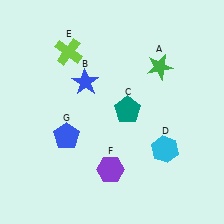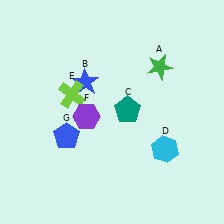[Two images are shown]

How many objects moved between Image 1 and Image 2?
2 objects moved between the two images.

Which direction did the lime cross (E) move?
The lime cross (E) moved down.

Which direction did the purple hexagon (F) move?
The purple hexagon (F) moved up.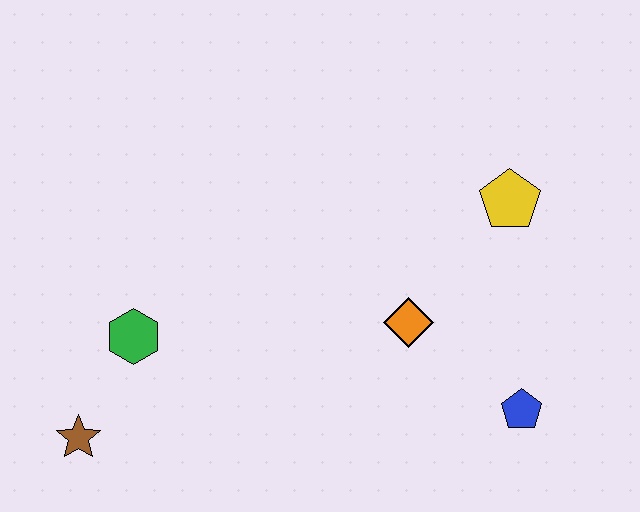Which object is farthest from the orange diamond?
The brown star is farthest from the orange diamond.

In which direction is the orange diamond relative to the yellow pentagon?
The orange diamond is below the yellow pentagon.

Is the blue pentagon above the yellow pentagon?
No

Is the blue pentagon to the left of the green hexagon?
No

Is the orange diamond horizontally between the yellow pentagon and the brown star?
Yes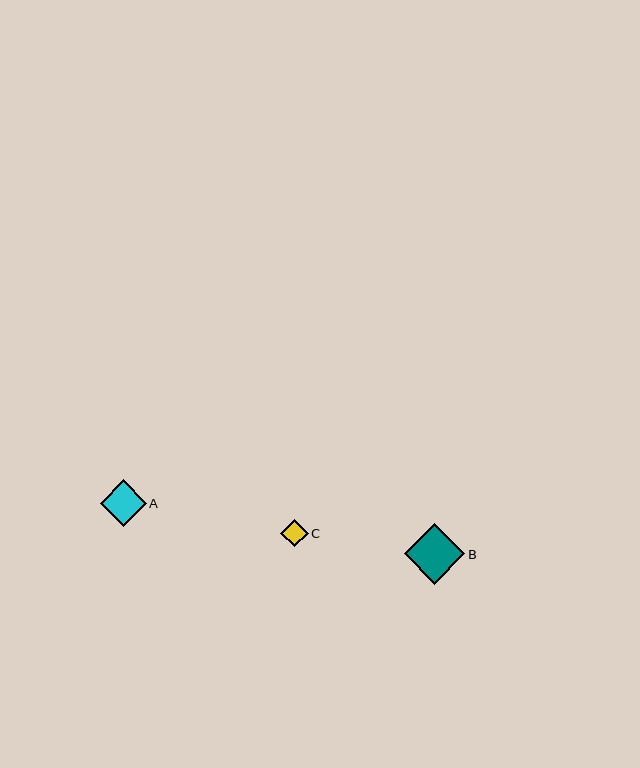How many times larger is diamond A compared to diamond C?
Diamond A is approximately 1.7 times the size of diamond C.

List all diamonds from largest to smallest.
From largest to smallest: B, A, C.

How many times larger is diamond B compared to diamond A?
Diamond B is approximately 1.3 times the size of diamond A.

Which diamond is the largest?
Diamond B is the largest with a size of approximately 60 pixels.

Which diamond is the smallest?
Diamond C is the smallest with a size of approximately 27 pixels.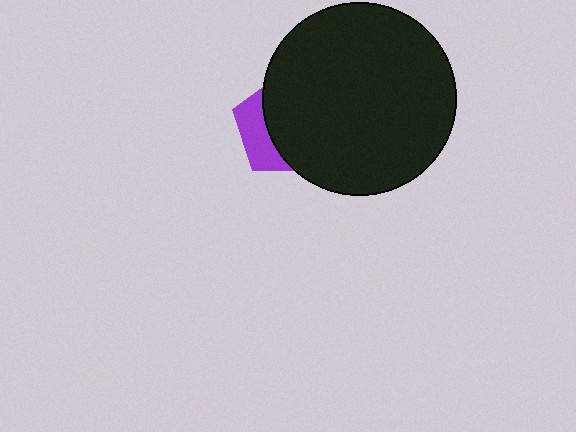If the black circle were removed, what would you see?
You would see the complete purple pentagon.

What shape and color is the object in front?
The object in front is a black circle.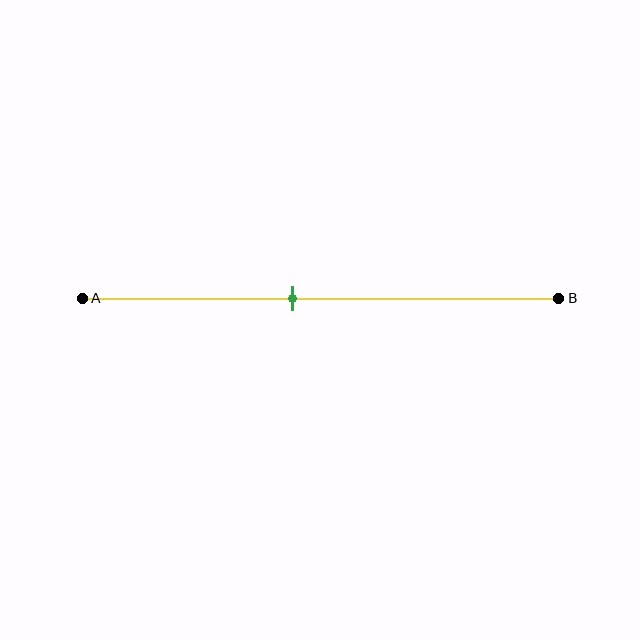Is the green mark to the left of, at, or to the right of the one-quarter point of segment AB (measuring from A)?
The green mark is to the right of the one-quarter point of segment AB.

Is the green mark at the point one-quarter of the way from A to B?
No, the mark is at about 45% from A, not at the 25% one-quarter point.